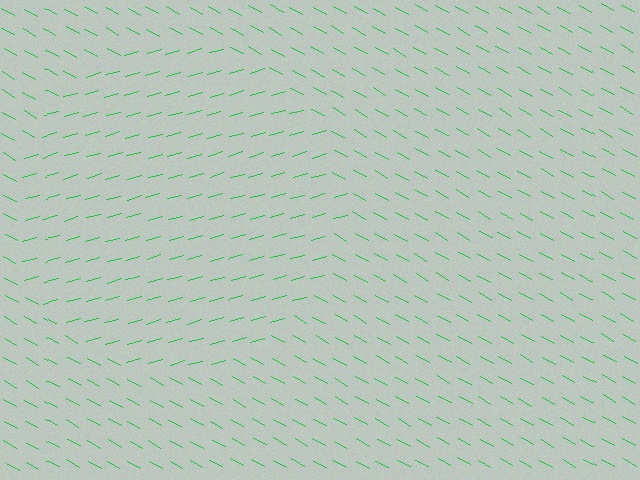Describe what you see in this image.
The image is filled with small green line segments. A circle region in the image has lines oriented differently from the surrounding lines, creating a visible texture boundary.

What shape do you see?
I see a circle.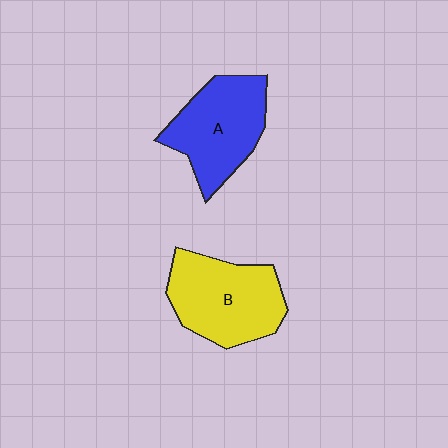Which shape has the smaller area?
Shape A (blue).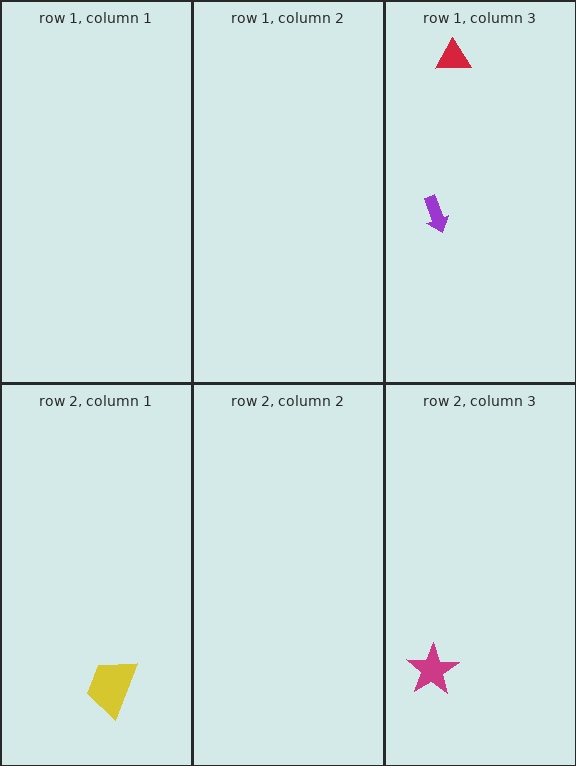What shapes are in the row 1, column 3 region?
The red triangle, the purple arrow.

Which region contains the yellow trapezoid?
The row 2, column 1 region.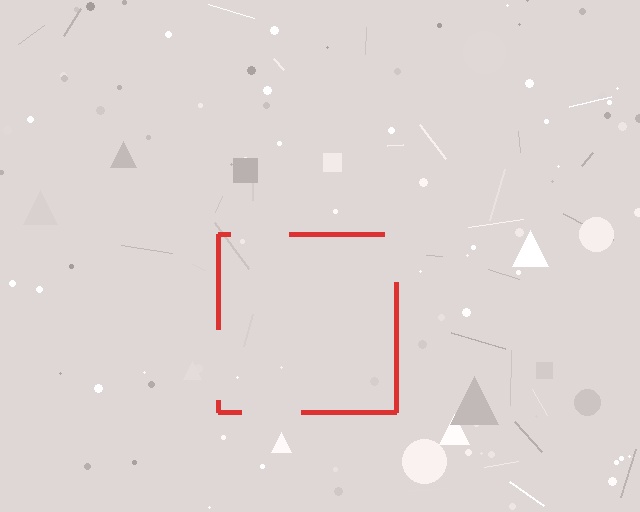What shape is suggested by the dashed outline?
The dashed outline suggests a square.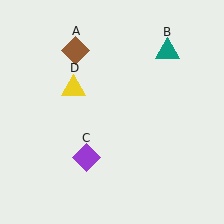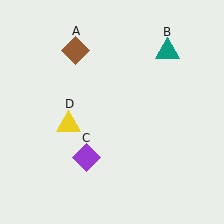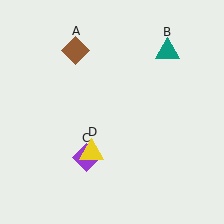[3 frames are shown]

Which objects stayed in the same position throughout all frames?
Brown diamond (object A) and teal triangle (object B) and purple diamond (object C) remained stationary.